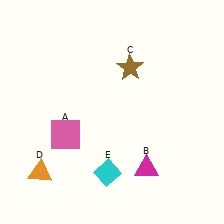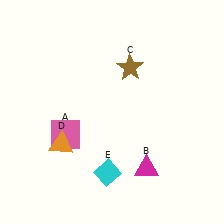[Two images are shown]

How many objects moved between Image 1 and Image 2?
1 object moved between the two images.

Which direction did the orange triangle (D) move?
The orange triangle (D) moved up.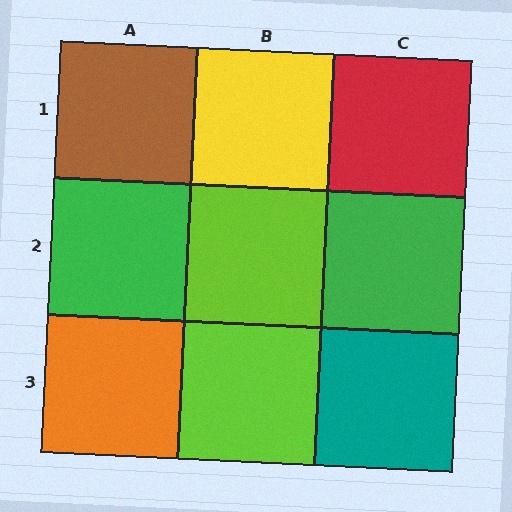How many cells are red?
1 cell is red.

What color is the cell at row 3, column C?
Teal.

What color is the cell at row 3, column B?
Lime.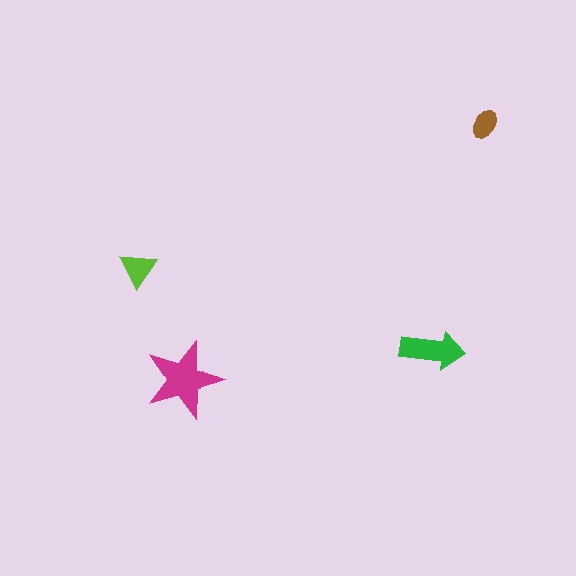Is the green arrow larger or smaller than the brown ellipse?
Larger.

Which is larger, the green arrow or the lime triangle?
The green arrow.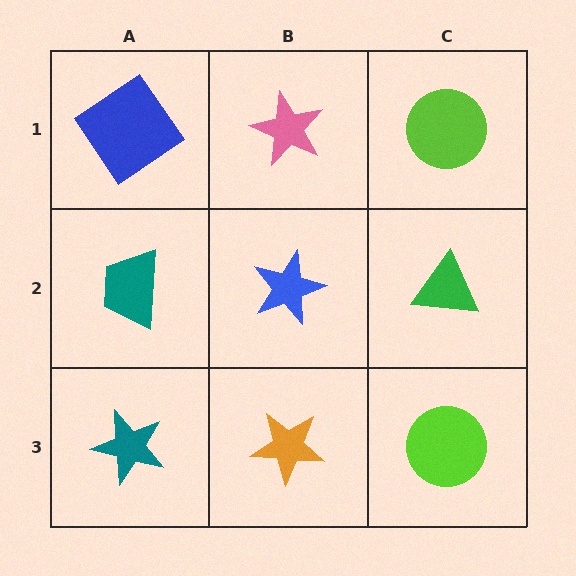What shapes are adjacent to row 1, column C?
A green triangle (row 2, column C), a pink star (row 1, column B).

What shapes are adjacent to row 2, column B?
A pink star (row 1, column B), an orange star (row 3, column B), a teal trapezoid (row 2, column A), a green triangle (row 2, column C).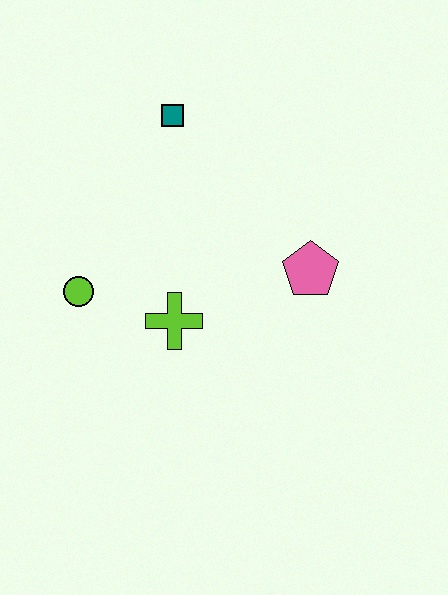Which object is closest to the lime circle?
The lime cross is closest to the lime circle.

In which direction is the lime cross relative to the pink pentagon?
The lime cross is to the left of the pink pentagon.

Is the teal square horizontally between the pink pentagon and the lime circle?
Yes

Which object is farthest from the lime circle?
The pink pentagon is farthest from the lime circle.